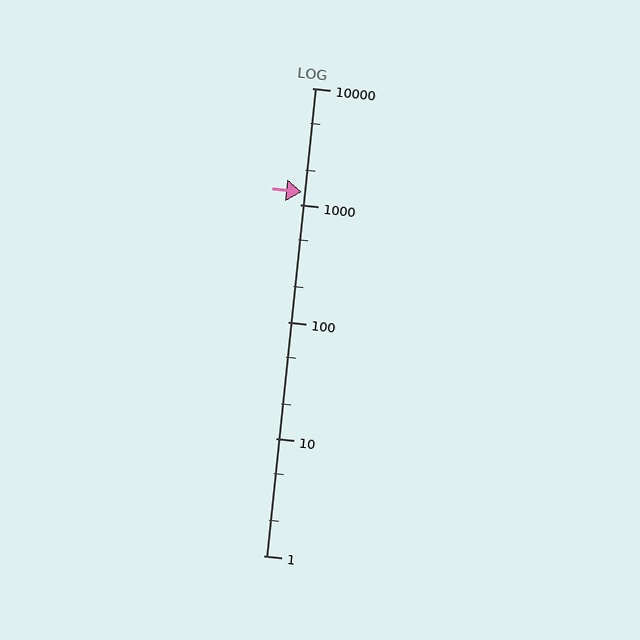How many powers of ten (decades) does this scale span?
The scale spans 4 decades, from 1 to 10000.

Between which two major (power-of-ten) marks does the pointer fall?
The pointer is between 1000 and 10000.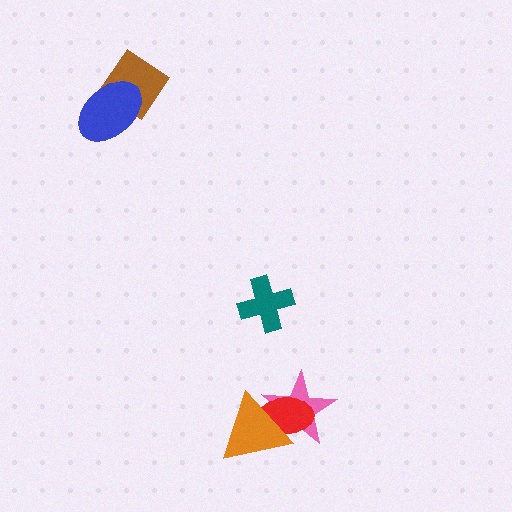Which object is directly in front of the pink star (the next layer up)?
The red ellipse is directly in front of the pink star.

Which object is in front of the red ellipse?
The orange triangle is in front of the red ellipse.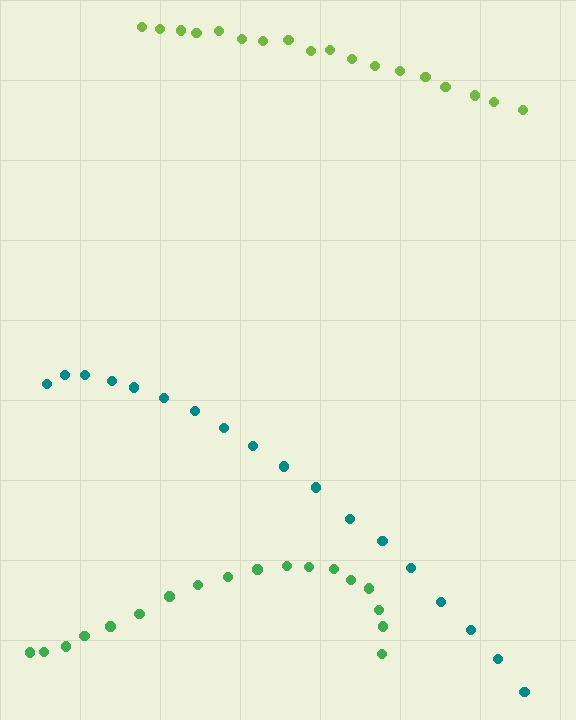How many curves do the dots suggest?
There are 3 distinct paths.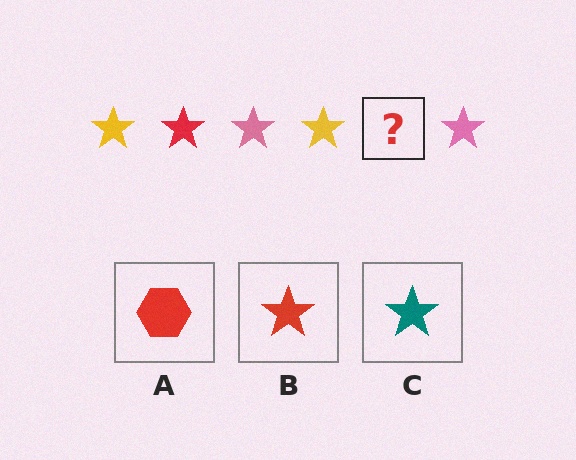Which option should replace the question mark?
Option B.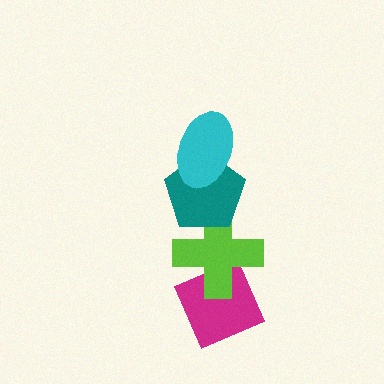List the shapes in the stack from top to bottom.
From top to bottom: the cyan ellipse, the teal pentagon, the lime cross, the magenta diamond.